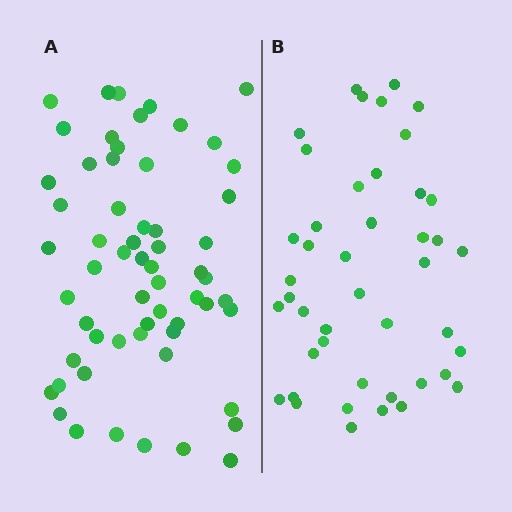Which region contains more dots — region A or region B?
Region A (the left region) has more dots.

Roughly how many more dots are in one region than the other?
Region A has approximately 15 more dots than region B.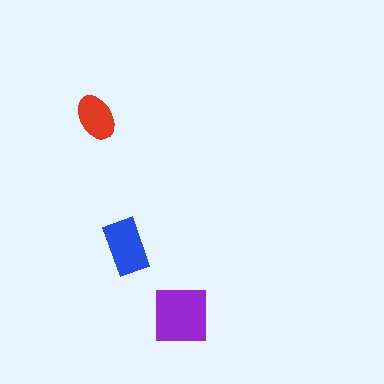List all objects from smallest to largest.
The red ellipse, the blue rectangle, the purple square.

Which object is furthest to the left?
The red ellipse is leftmost.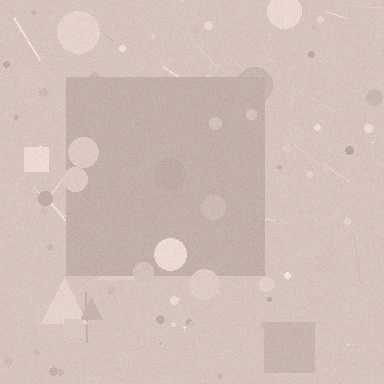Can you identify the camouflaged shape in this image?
The camouflaged shape is a square.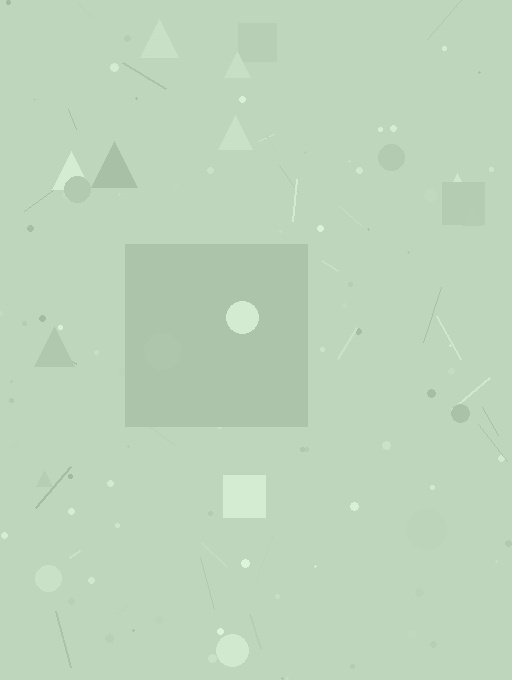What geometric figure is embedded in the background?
A square is embedded in the background.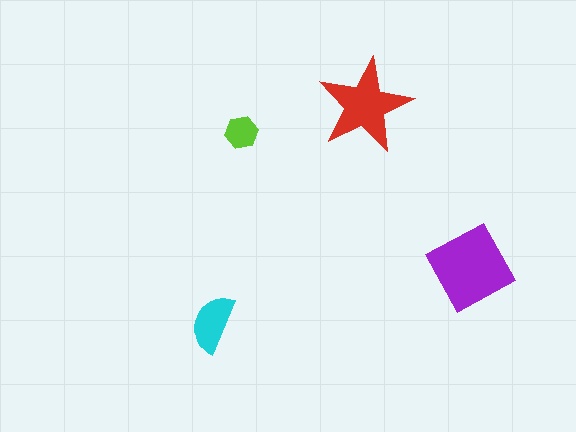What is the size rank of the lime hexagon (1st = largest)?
4th.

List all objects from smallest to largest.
The lime hexagon, the cyan semicircle, the red star, the purple square.